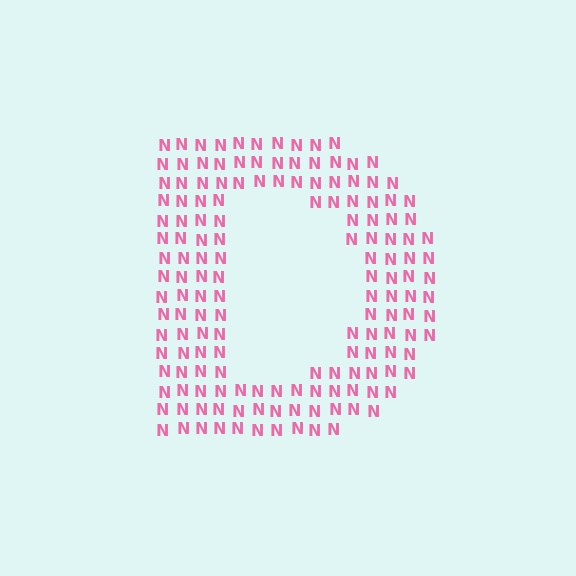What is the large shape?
The large shape is the letter D.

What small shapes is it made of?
It is made of small letter N's.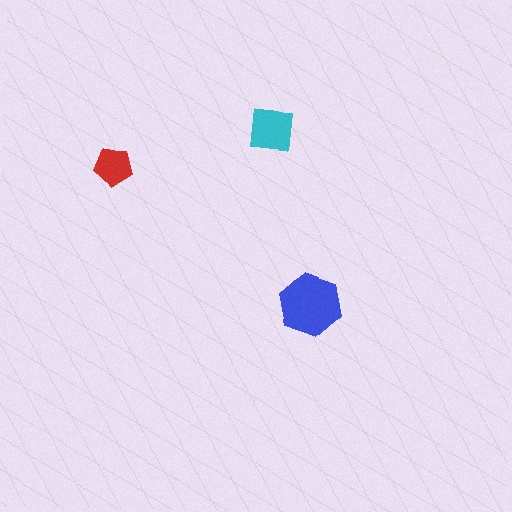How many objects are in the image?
There are 3 objects in the image.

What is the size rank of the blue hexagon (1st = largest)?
1st.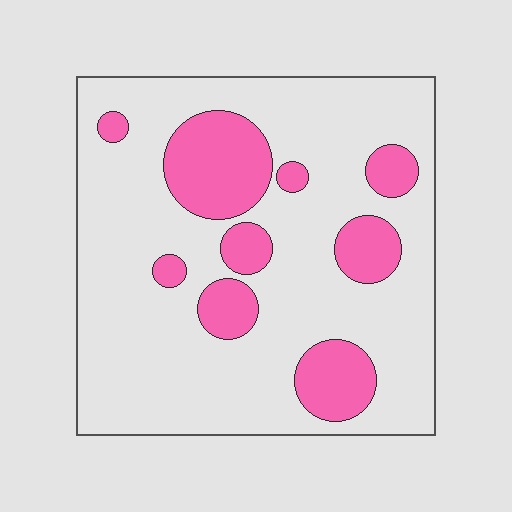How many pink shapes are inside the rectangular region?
9.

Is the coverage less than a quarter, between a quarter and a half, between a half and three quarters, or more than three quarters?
Less than a quarter.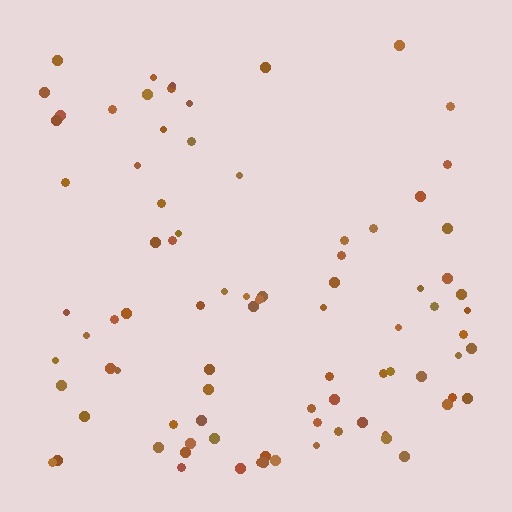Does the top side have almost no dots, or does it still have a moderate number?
Still a moderate number, just noticeably fewer than the bottom.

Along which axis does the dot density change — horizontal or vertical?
Vertical.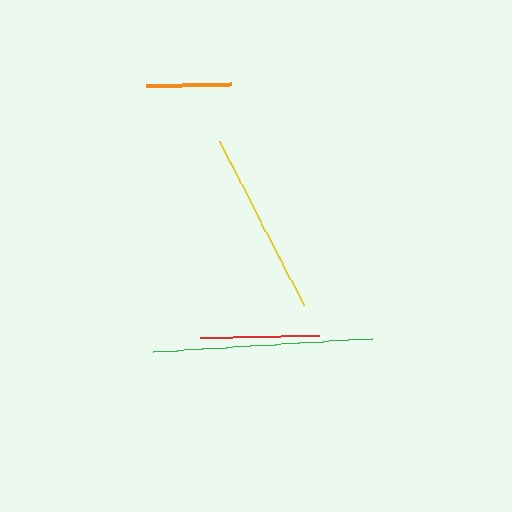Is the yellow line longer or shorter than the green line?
The green line is longer than the yellow line.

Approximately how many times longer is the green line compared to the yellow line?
The green line is approximately 1.2 times the length of the yellow line.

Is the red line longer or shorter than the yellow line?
The yellow line is longer than the red line.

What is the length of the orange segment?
The orange segment is approximately 85 pixels long.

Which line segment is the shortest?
The orange line is the shortest at approximately 85 pixels.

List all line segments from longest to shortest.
From longest to shortest: green, yellow, red, orange.